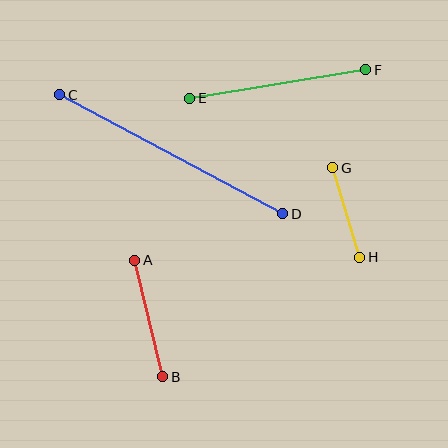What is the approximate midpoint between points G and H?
The midpoint is at approximately (346, 213) pixels.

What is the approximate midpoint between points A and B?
The midpoint is at approximately (149, 318) pixels.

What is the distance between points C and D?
The distance is approximately 253 pixels.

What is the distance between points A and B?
The distance is approximately 119 pixels.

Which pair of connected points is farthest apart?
Points C and D are farthest apart.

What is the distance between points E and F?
The distance is approximately 178 pixels.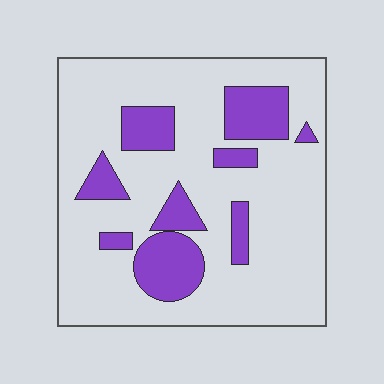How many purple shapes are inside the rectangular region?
9.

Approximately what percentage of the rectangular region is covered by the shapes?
Approximately 20%.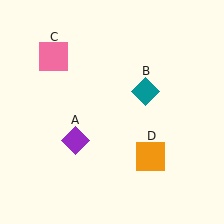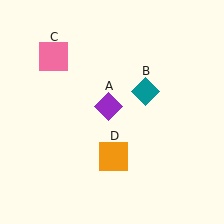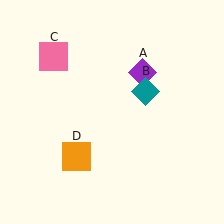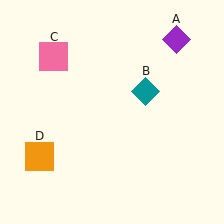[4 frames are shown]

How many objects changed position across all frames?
2 objects changed position: purple diamond (object A), orange square (object D).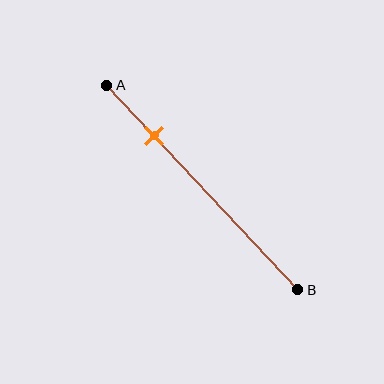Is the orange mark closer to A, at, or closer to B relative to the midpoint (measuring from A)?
The orange mark is closer to point A than the midpoint of segment AB.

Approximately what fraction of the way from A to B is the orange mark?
The orange mark is approximately 25% of the way from A to B.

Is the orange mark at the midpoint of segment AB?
No, the mark is at about 25% from A, not at the 50% midpoint.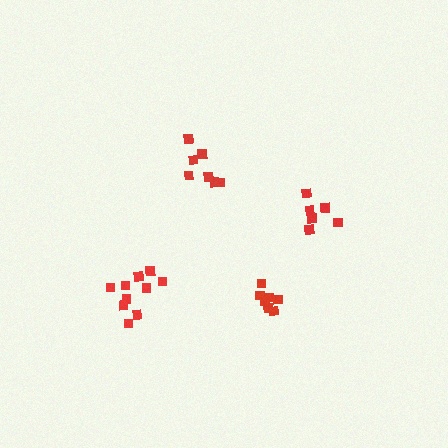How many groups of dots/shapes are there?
There are 4 groups.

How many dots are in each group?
Group 1: 7 dots, Group 2: 6 dots, Group 3: 7 dots, Group 4: 10 dots (30 total).